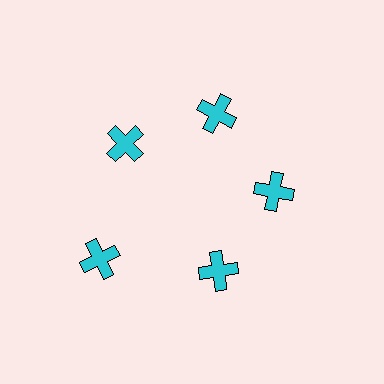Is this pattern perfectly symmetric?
No. The 5 cyan crosses are arranged in a ring, but one element near the 8 o'clock position is pushed outward from the center, breaking the 5-fold rotational symmetry.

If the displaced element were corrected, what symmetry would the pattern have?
It would have 5-fold rotational symmetry — the pattern would map onto itself every 72 degrees.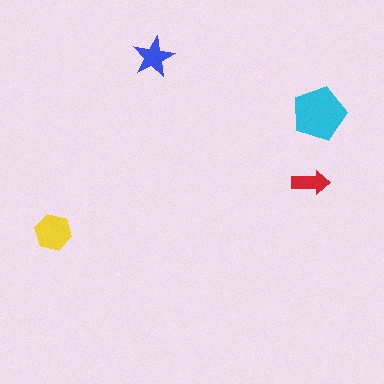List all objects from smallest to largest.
The red arrow, the blue star, the yellow hexagon, the cyan pentagon.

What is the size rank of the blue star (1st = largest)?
3rd.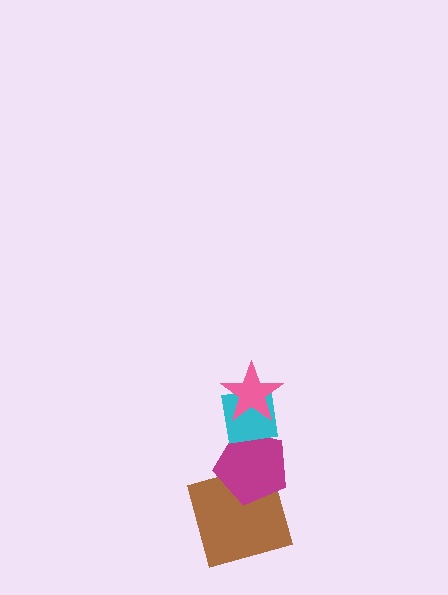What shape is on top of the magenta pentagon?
The cyan square is on top of the magenta pentagon.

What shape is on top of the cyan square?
The pink star is on top of the cyan square.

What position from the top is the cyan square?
The cyan square is 2nd from the top.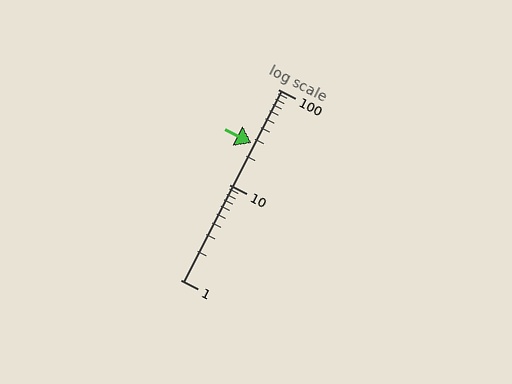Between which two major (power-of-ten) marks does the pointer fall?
The pointer is between 10 and 100.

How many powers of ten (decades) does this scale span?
The scale spans 2 decades, from 1 to 100.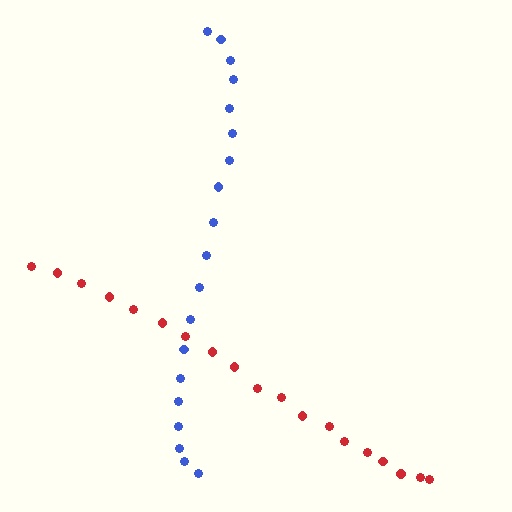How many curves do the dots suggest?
There are 2 distinct paths.